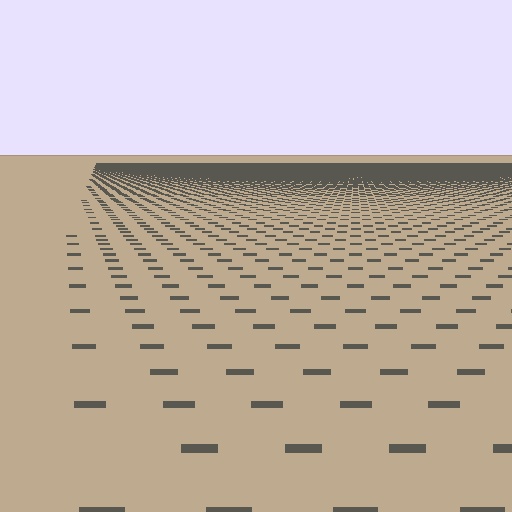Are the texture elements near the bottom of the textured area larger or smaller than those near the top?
Larger. Near the bottom, elements are closer to the viewer and appear at a bigger on-screen size.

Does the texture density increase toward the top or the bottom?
Density increases toward the top.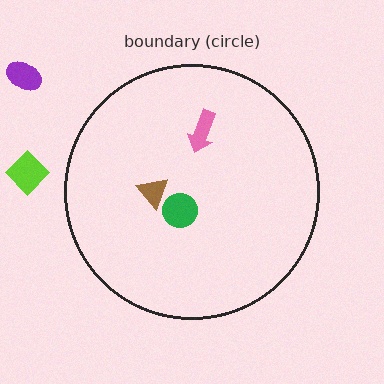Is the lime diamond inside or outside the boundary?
Outside.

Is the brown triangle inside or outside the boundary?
Inside.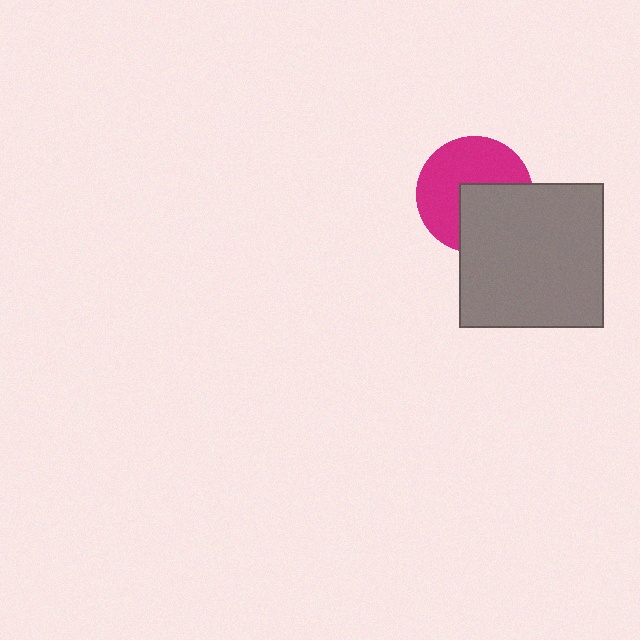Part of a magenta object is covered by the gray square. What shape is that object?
It is a circle.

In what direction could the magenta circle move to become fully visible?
The magenta circle could move toward the upper-left. That would shift it out from behind the gray square entirely.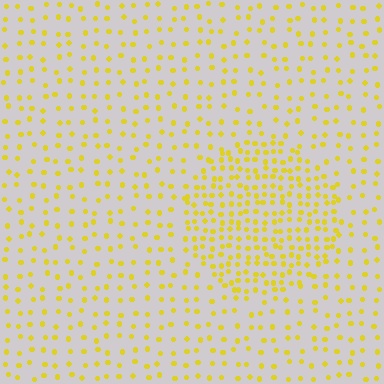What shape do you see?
I see a circle.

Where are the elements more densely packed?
The elements are more densely packed inside the circle boundary.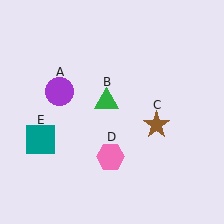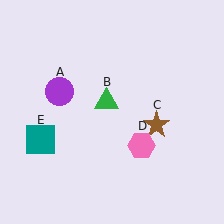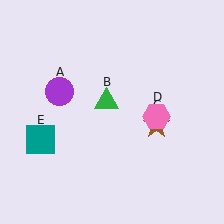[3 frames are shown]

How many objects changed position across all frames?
1 object changed position: pink hexagon (object D).